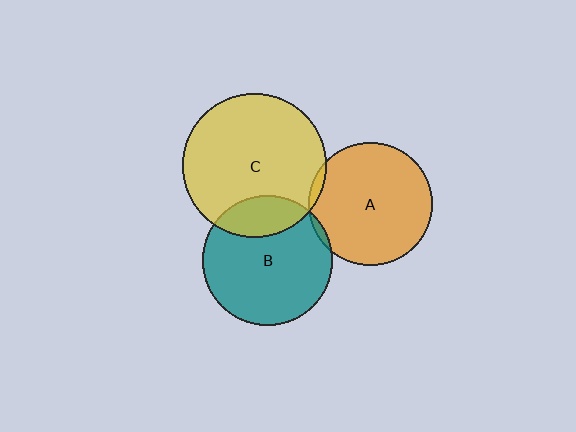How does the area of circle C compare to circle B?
Approximately 1.2 times.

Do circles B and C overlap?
Yes.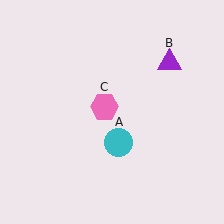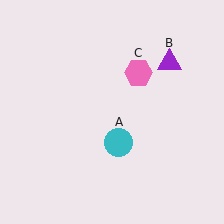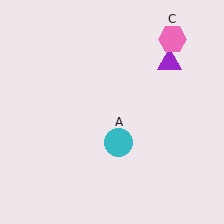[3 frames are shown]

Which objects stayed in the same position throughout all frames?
Cyan circle (object A) and purple triangle (object B) remained stationary.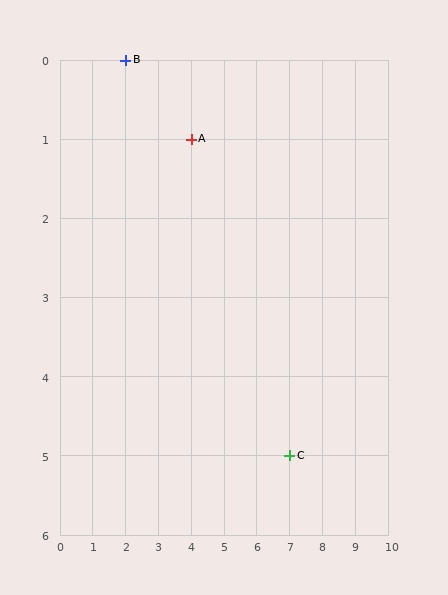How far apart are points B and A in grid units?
Points B and A are 2 columns and 1 row apart (about 2.2 grid units diagonally).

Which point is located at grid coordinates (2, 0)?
Point B is at (2, 0).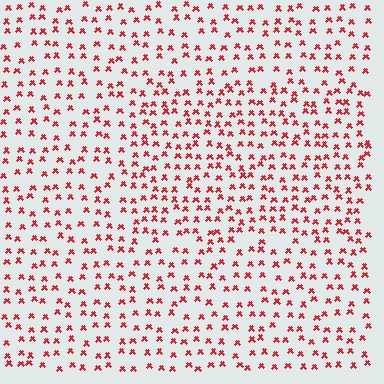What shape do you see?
I see a rectangle.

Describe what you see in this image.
The image contains small red elements arranged at two different densities. A rectangle-shaped region is visible where the elements are more densely packed than the surrounding area.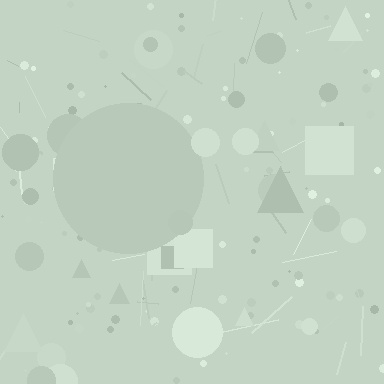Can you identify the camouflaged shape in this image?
The camouflaged shape is a circle.